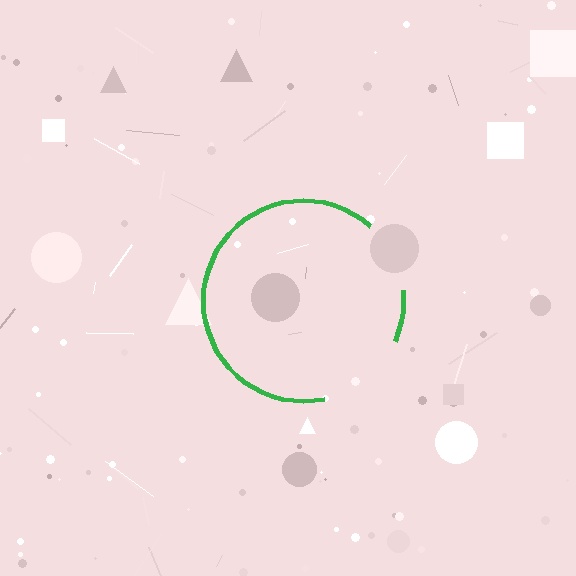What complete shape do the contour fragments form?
The contour fragments form a circle.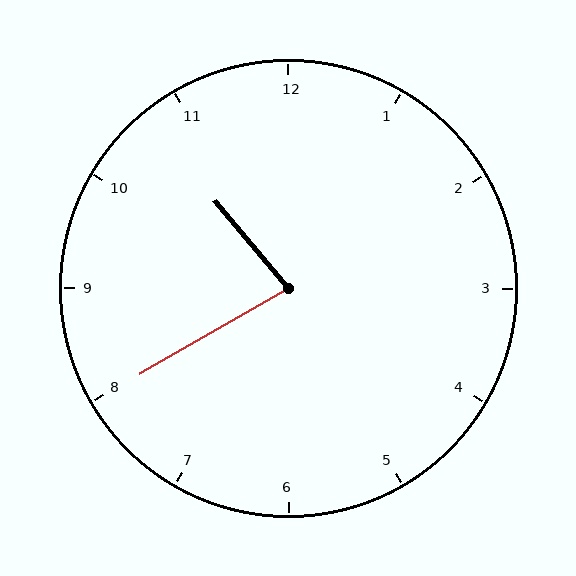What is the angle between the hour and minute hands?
Approximately 80 degrees.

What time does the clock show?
10:40.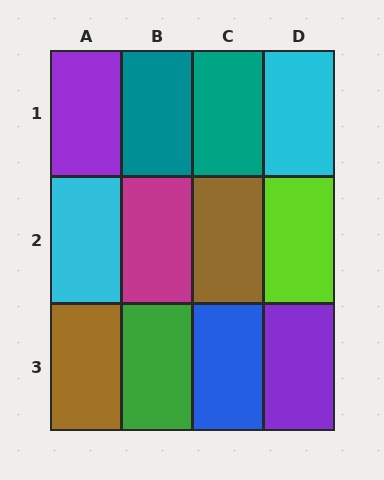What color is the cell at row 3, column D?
Purple.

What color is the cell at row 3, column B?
Green.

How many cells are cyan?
2 cells are cyan.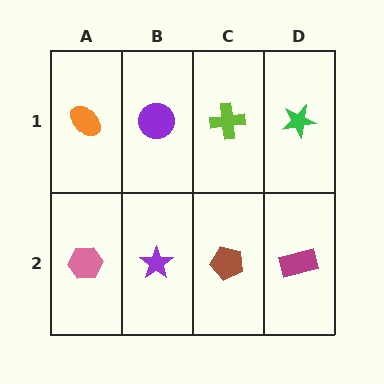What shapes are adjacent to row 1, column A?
A pink hexagon (row 2, column A), a purple circle (row 1, column B).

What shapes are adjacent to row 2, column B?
A purple circle (row 1, column B), a pink hexagon (row 2, column A), a brown pentagon (row 2, column C).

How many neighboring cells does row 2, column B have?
3.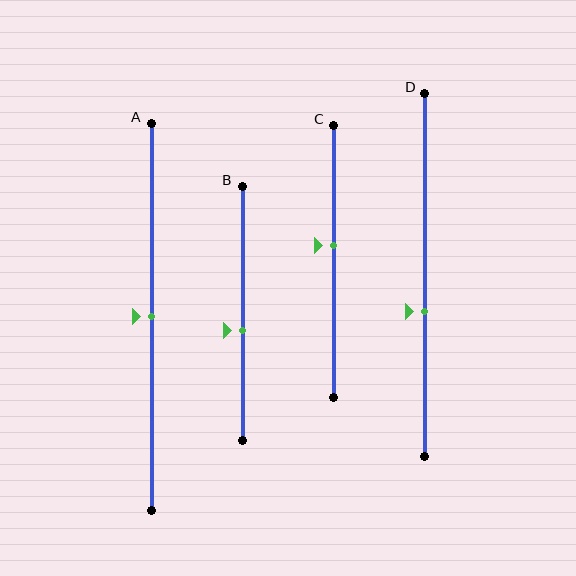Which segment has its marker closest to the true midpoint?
Segment A has its marker closest to the true midpoint.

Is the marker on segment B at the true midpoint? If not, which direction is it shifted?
No, the marker on segment B is shifted downward by about 6% of the segment length.